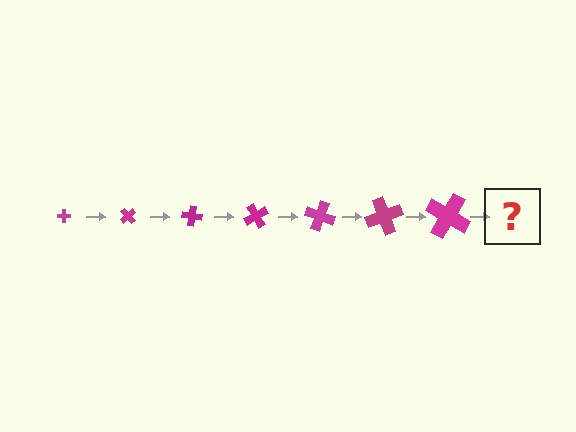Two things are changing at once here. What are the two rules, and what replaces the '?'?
The two rules are that the cross grows larger each step and it rotates 50 degrees each step. The '?' should be a cross, larger than the previous one and rotated 350 degrees from the start.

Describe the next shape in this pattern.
It should be a cross, larger than the previous one and rotated 350 degrees from the start.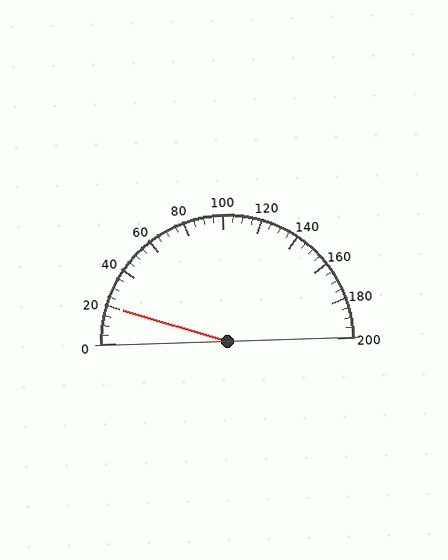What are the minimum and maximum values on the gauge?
The gauge ranges from 0 to 200.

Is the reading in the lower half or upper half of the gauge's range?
The reading is in the lower half of the range (0 to 200).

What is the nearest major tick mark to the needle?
The nearest major tick mark is 20.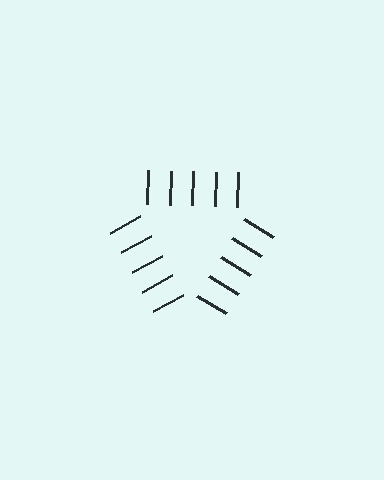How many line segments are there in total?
15 — 5 along each of the 3 edges.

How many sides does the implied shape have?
3 sides — the line-ends trace a triangle.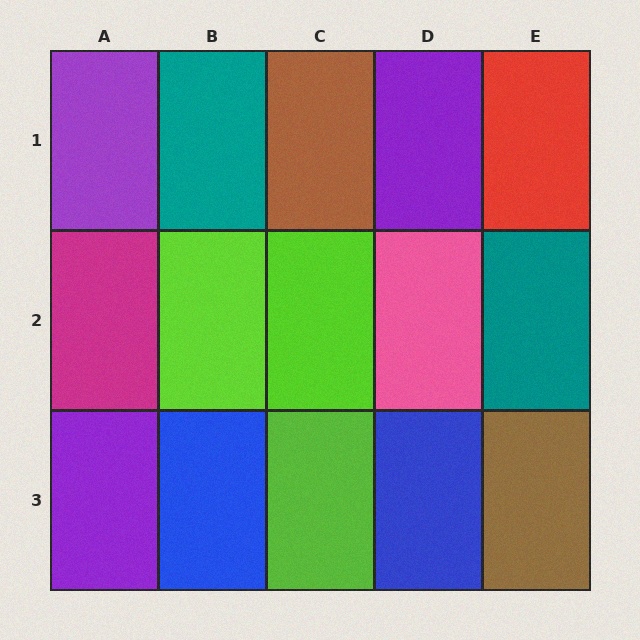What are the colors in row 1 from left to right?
Purple, teal, brown, purple, red.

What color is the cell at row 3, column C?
Lime.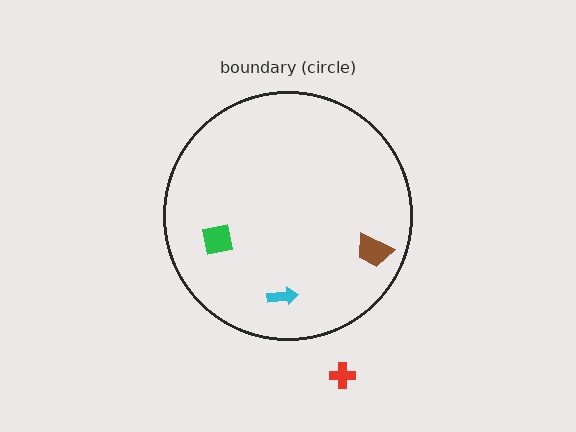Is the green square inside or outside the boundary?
Inside.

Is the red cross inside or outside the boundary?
Outside.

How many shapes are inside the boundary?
3 inside, 1 outside.